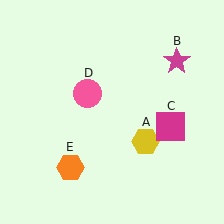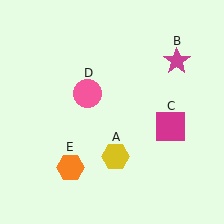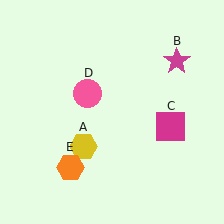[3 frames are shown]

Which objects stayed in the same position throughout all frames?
Magenta star (object B) and magenta square (object C) and pink circle (object D) and orange hexagon (object E) remained stationary.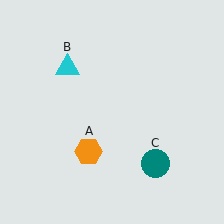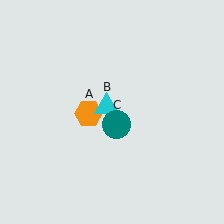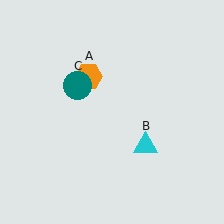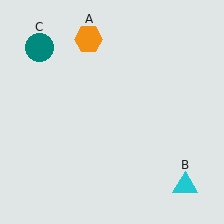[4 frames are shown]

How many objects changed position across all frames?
3 objects changed position: orange hexagon (object A), cyan triangle (object B), teal circle (object C).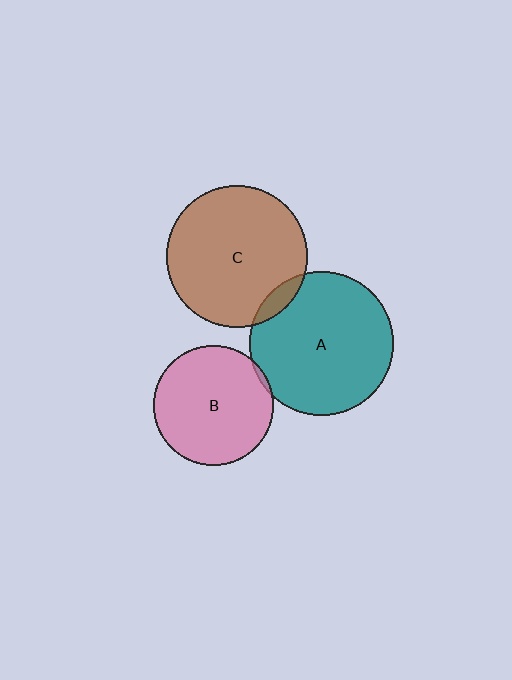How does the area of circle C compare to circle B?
Approximately 1.4 times.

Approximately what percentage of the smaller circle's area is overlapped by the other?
Approximately 5%.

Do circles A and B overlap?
Yes.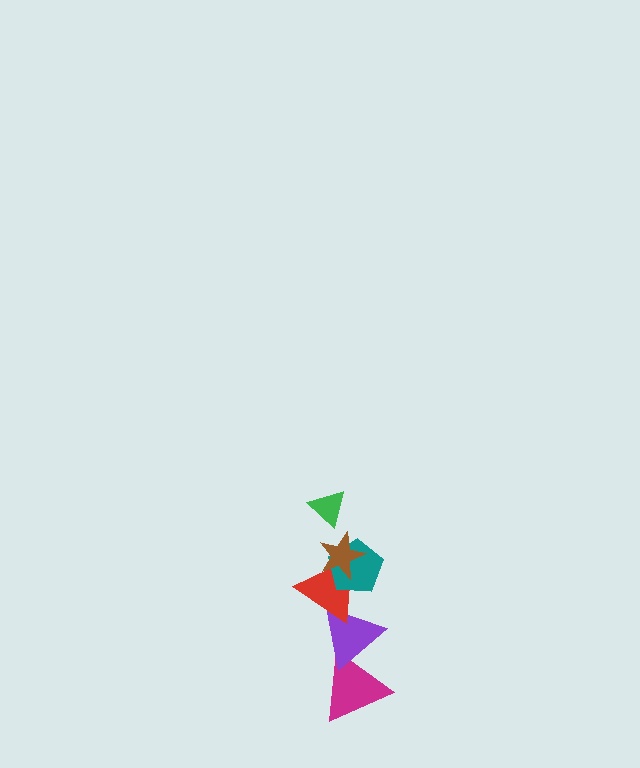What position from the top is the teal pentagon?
The teal pentagon is 3rd from the top.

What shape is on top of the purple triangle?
The red triangle is on top of the purple triangle.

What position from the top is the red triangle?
The red triangle is 4th from the top.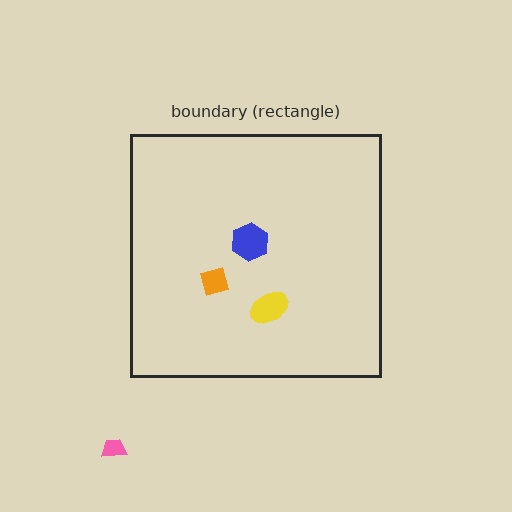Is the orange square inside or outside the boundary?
Inside.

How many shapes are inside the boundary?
3 inside, 1 outside.